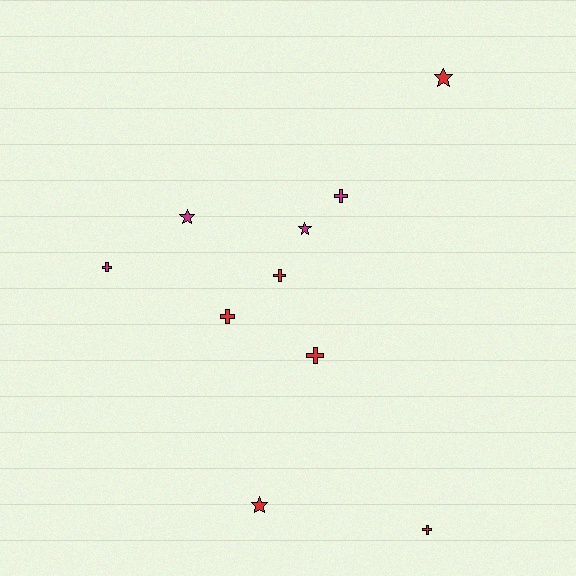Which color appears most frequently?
Red, with 6 objects.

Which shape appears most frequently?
Cross, with 6 objects.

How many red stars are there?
There are 2 red stars.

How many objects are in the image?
There are 10 objects.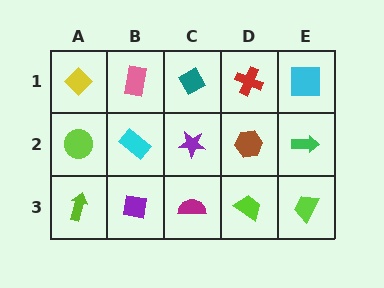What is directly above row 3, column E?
A green arrow.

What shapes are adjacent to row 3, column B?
A cyan rectangle (row 2, column B), a lime arrow (row 3, column A), a magenta semicircle (row 3, column C).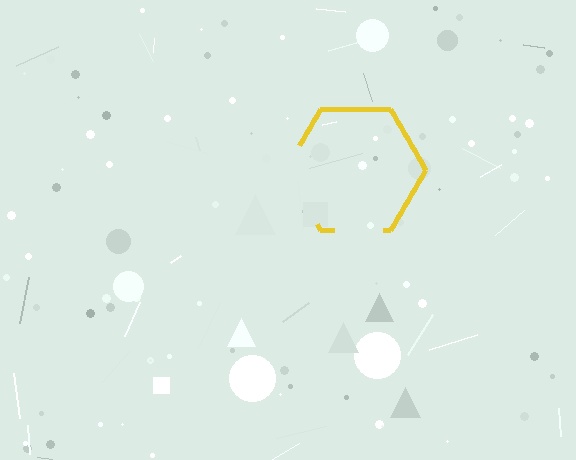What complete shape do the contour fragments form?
The contour fragments form a hexagon.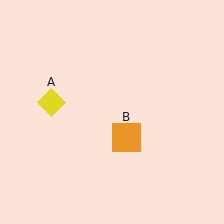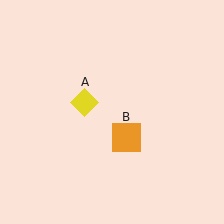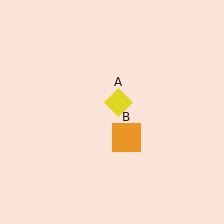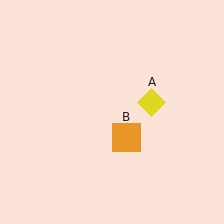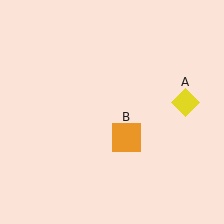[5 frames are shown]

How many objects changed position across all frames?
1 object changed position: yellow diamond (object A).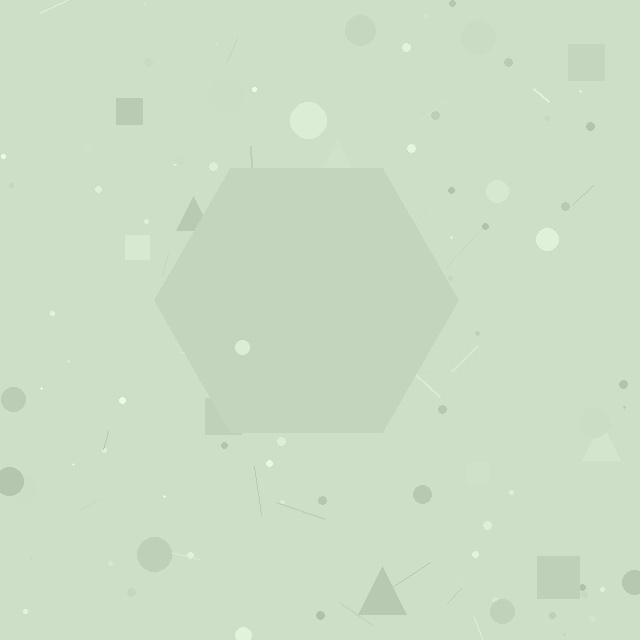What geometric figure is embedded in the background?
A hexagon is embedded in the background.